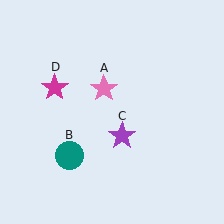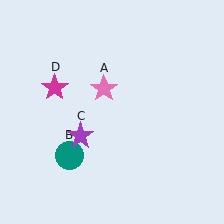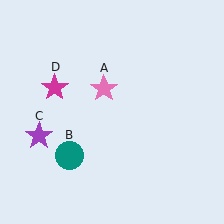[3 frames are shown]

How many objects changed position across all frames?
1 object changed position: purple star (object C).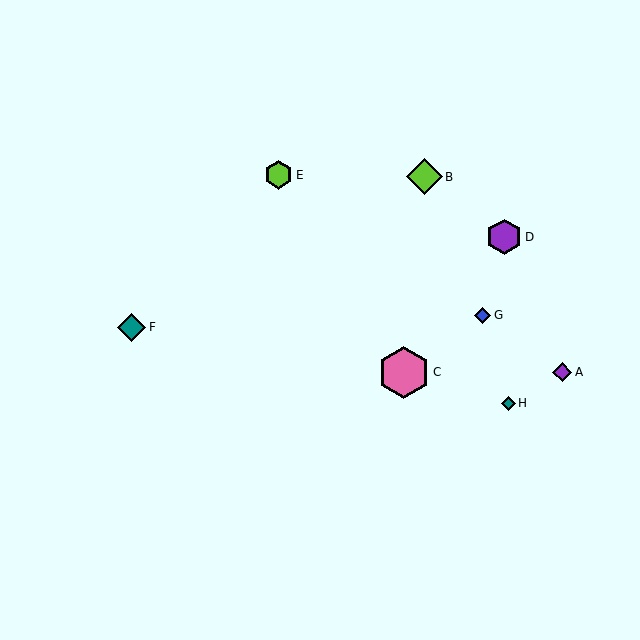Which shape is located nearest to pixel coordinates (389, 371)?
The pink hexagon (labeled C) at (404, 372) is nearest to that location.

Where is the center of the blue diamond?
The center of the blue diamond is at (483, 315).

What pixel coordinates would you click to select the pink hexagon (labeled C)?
Click at (404, 372) to select the pink hexagon C.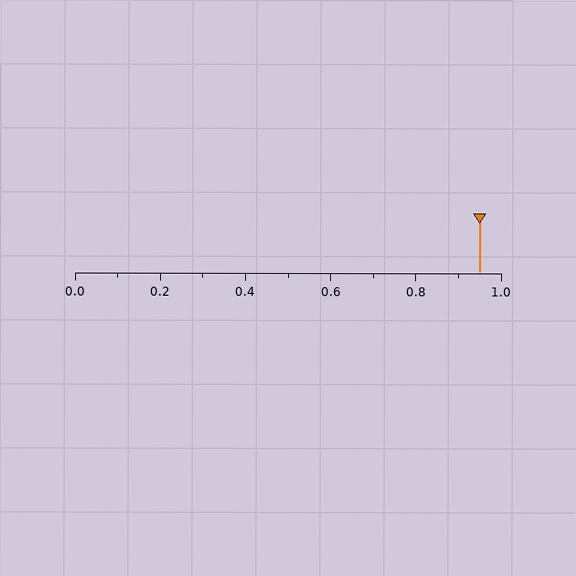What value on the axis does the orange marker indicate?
The marker indicates approximately 0.95.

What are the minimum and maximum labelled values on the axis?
The axis runs from 0.0 to 1.0.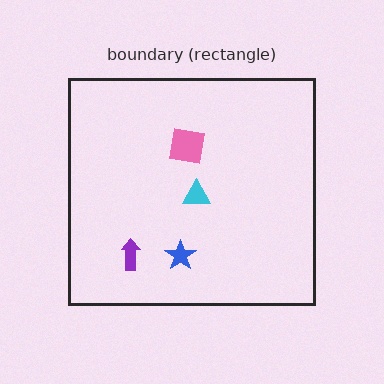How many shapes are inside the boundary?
4 inside, 0 outside.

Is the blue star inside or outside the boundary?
Inside.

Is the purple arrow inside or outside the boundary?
Inside.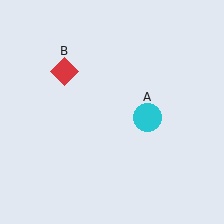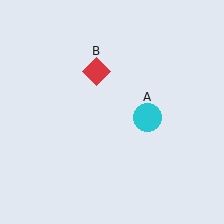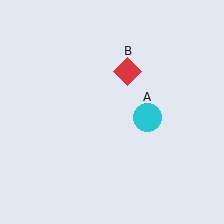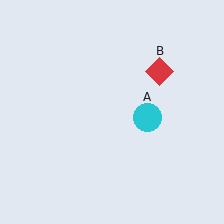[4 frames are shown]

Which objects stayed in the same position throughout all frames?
Cyan circle (object A) remained stationary.